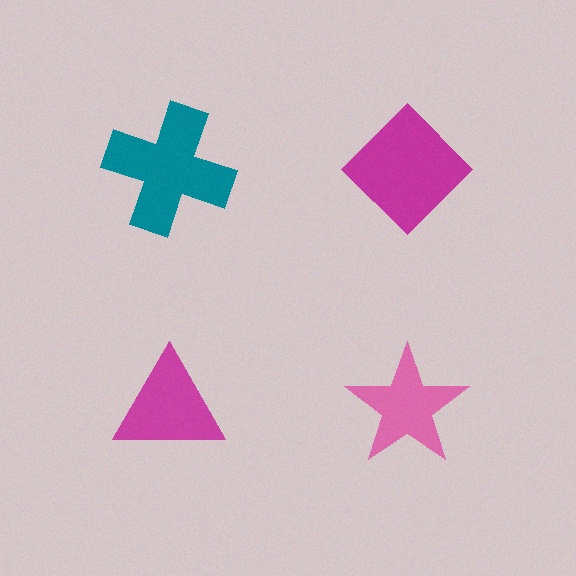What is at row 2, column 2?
A pink star.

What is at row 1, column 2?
A magenta diamond.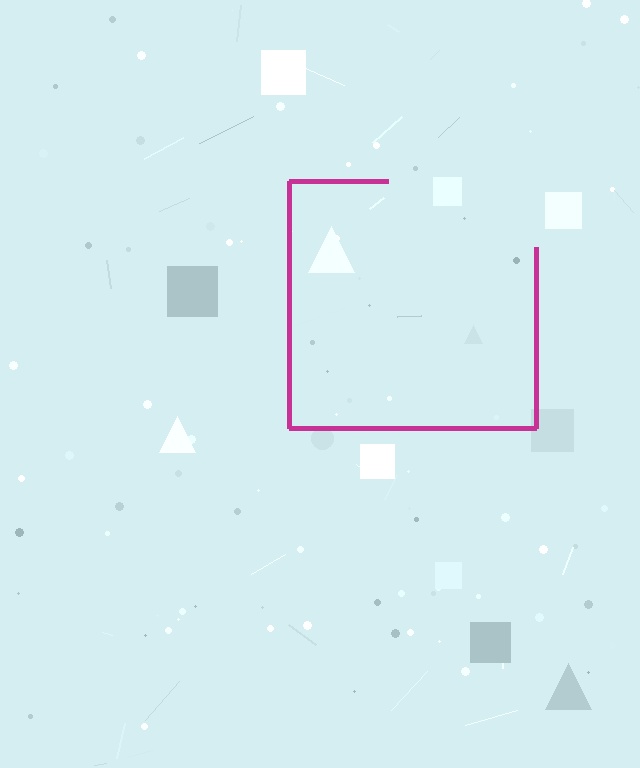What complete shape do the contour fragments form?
The contour fragments form a square.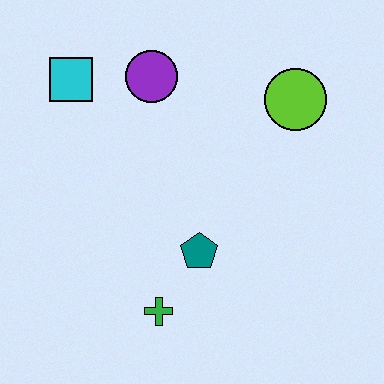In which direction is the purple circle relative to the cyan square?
The purple circle is to the right of the cyan square.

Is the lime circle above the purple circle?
No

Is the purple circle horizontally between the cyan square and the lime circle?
Yes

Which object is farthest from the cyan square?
The green cross is farthest from the cyan square.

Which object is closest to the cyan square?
The purple circle is closest to the cyan square.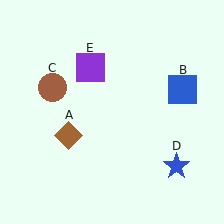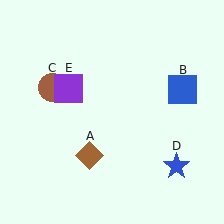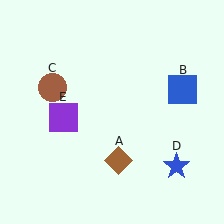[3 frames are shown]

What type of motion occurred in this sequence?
The brown diamond (object A), purple square (object E) rotated counterclockwise around the center of the scene.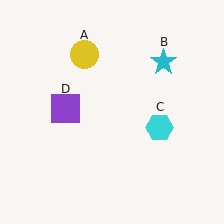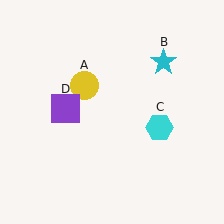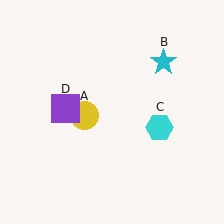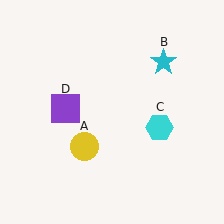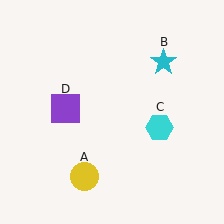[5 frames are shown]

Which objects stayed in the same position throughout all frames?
Cyan star (object B) and cyan hexagon (object C) and purple square (object D) remained stationary.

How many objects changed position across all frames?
1 object changed position: yellow circle (object A).